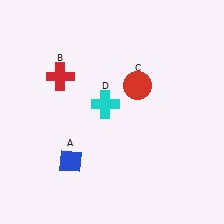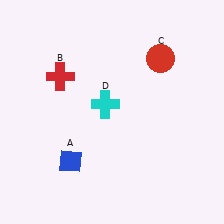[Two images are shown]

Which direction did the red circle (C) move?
The red circle (C) moved up.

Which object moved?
The red circle (C) moved up.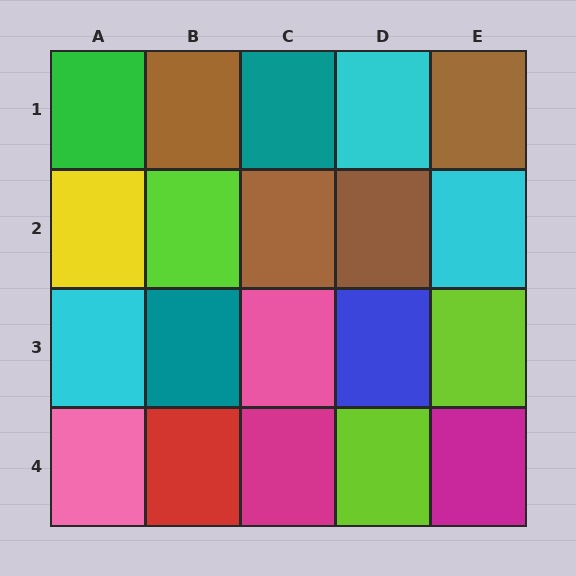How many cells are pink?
2 cells are pink.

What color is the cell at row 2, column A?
Yellow.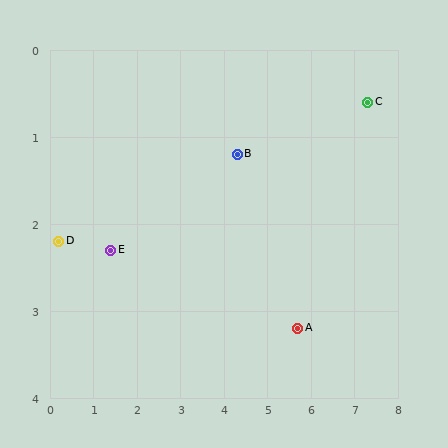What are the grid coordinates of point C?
Point C is at approximately (7.3, 0.6).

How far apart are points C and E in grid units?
Points C and E are about 6.1 grid units apart.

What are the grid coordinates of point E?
Point E is at approximately (1.4, 2.3).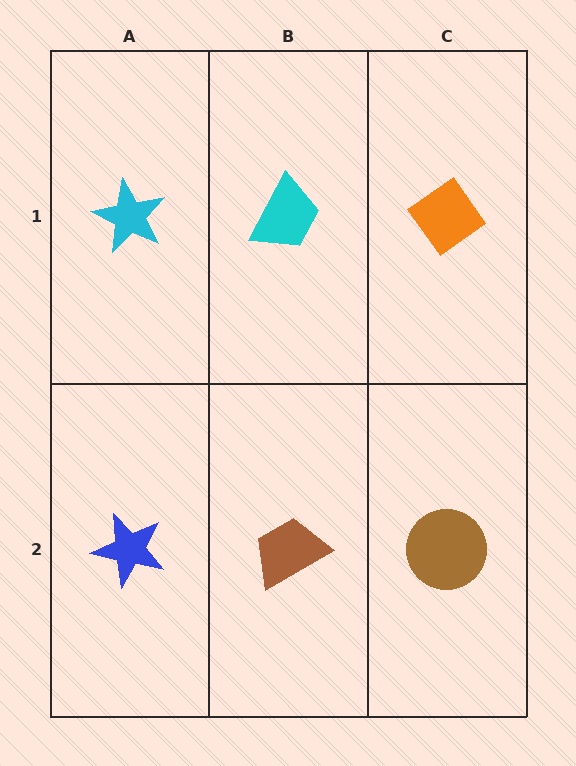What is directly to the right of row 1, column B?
An orange diamond.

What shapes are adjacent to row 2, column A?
A cyan star (row 1, column A), a brown trapezoid (row 2, column B).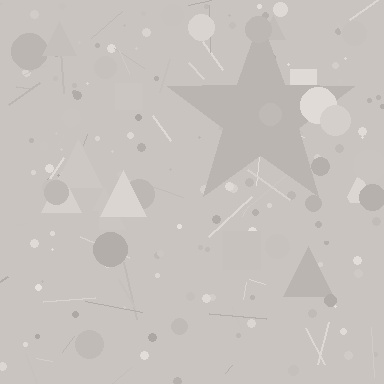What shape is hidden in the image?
A star is hidden in the image.